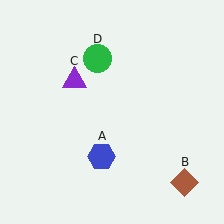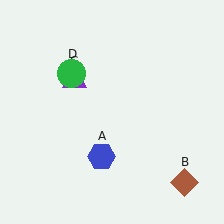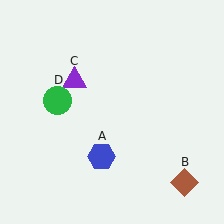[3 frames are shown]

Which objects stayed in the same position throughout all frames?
Blue hexagon (object A) and brown diamond (object B) and purple triangle (object C) remained stationary.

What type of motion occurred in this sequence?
The green circle (object D) rotated counterclockwise around the center of the scene.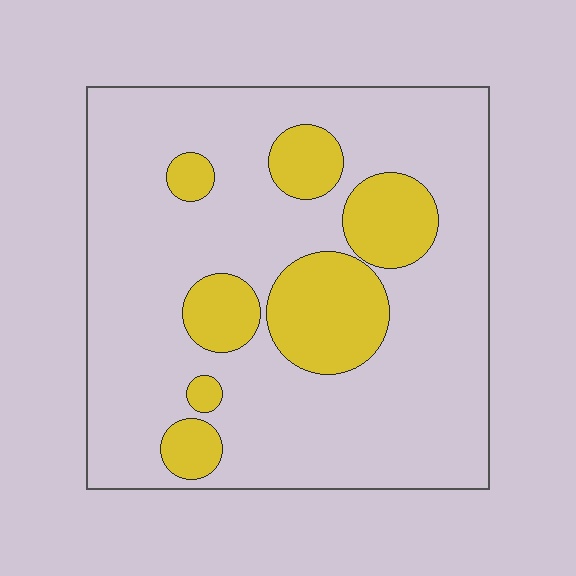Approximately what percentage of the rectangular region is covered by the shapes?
Approximately 20%.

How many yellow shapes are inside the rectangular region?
7.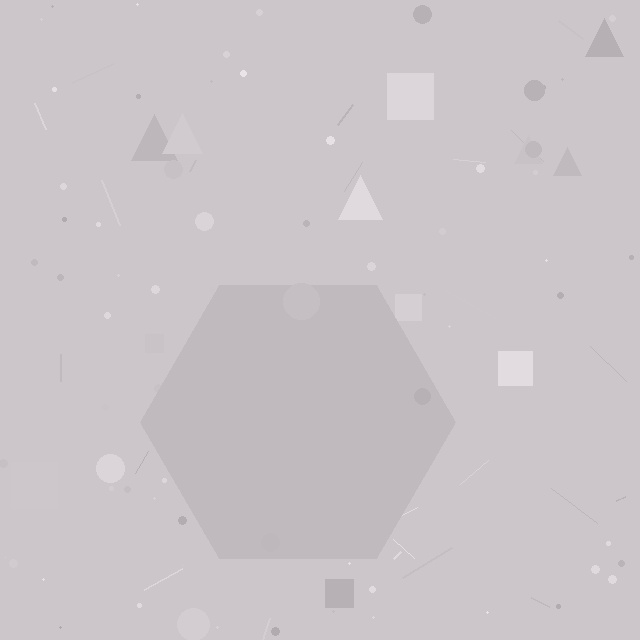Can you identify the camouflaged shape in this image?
The camouflaged shape is a hexagon.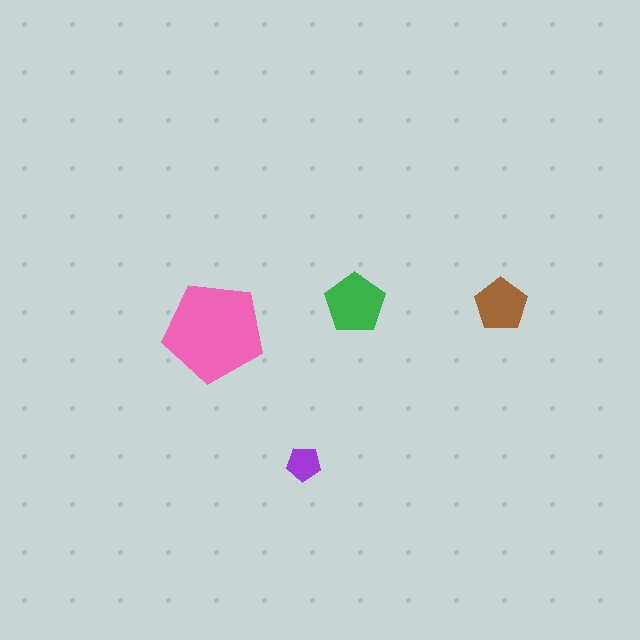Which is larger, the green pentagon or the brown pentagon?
The green one.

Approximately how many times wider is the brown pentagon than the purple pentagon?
About 1.5 times wider.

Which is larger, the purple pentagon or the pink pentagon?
The pink one.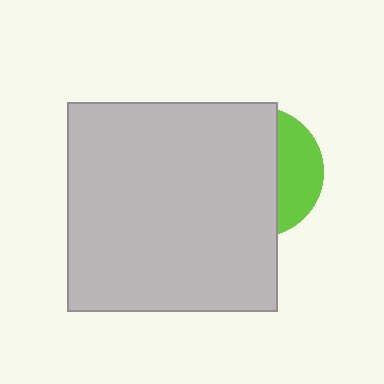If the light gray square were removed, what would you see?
You would see the complete lime circle.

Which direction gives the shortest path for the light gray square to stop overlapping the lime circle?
Moving left gives the shortest separation.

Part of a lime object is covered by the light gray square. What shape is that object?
It is a circle.